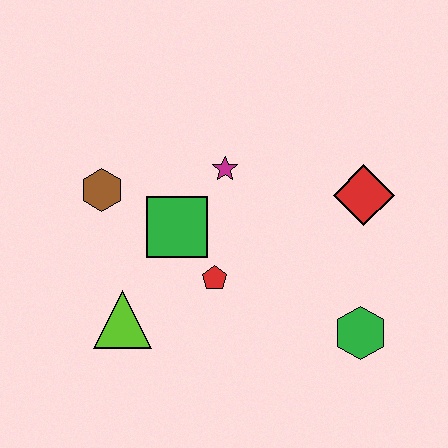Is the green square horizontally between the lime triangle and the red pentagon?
Yes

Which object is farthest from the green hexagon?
The brown hexagon is farthest from the green hexagon.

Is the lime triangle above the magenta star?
No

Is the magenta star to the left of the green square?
No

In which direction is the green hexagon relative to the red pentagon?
The green hexagon is to the right of the red pentagon.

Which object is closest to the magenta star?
The green square is closest to the magenta star.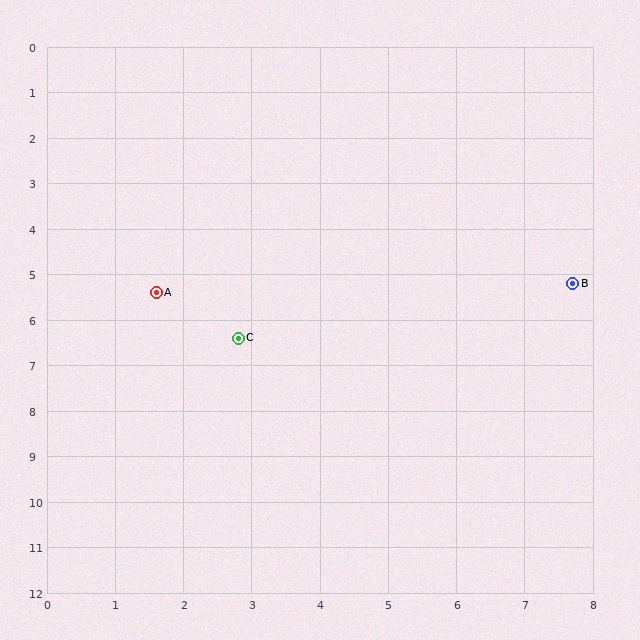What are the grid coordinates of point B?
Point B is at approximately (7.7, 5.2).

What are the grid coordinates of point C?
Point C is at approximately (2.8, 6.4).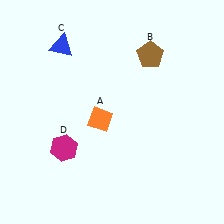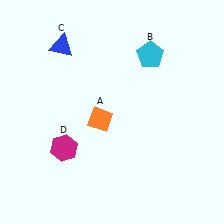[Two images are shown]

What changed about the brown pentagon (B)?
In Image 1, B is brown. In Image 2, it changed to cyan.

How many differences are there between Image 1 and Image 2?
There is 1 difference between the two images.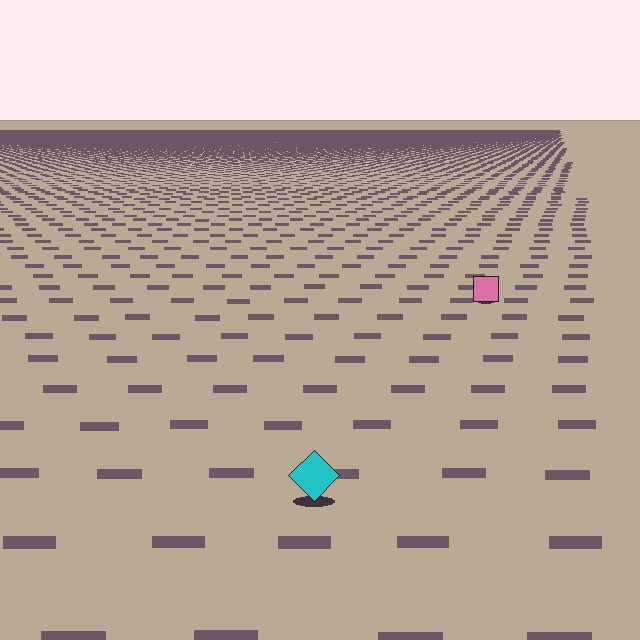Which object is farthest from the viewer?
The pink square is farthest from the viewer. It appears smaller and the ground texture around it is denser.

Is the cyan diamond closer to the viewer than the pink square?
Yes. The cyan diamond is closer — you can tell from the texture gradient: the ground texture is coarser near it.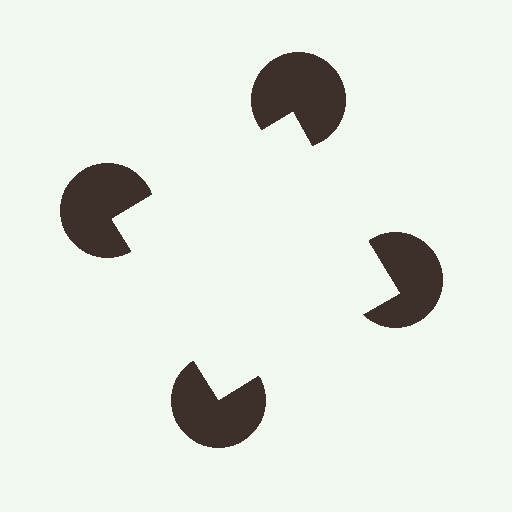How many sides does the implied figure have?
4 sides.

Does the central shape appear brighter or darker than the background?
It typically appears slightly brighter than the background, even though no actual brightness change is drawn.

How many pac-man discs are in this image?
There are 4 — one at each vertex of the illusory square.